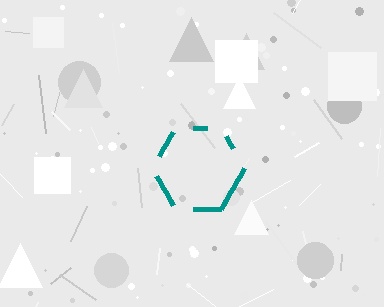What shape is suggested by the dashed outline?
The dashed outline suggests a hexagon.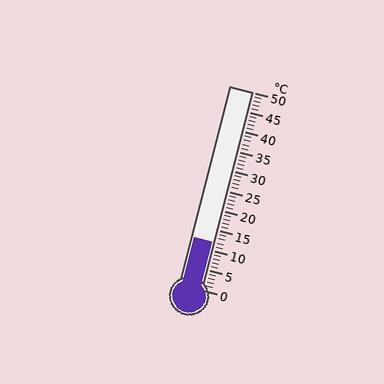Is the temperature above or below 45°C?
The temperature is below 45°C.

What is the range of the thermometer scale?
The thermometer scale ranges from 0°C to 50°C.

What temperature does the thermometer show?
The thermometer shows approximately 12°C.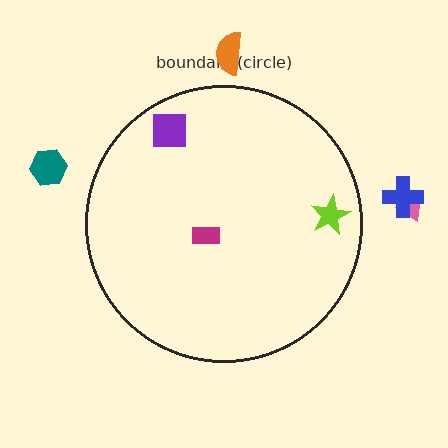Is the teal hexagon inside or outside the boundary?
Outside.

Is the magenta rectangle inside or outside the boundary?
Inside.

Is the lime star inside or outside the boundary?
Inside.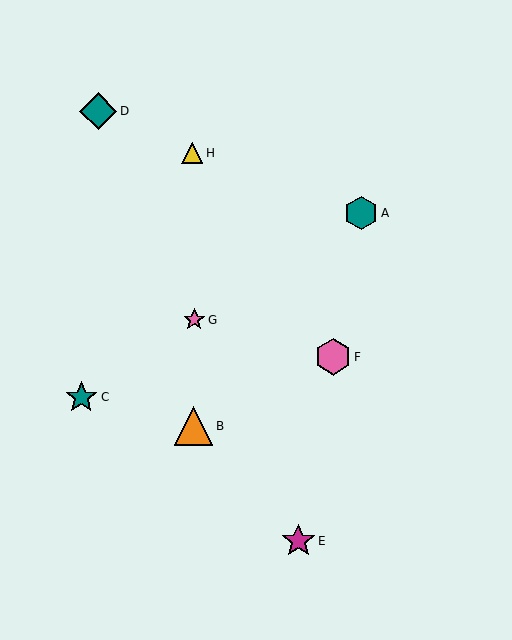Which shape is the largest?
The orange triangle (labeled B) is the largest.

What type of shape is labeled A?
Shape A is a teal hexagon.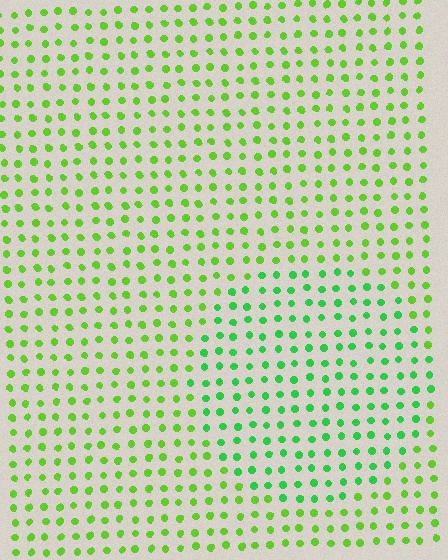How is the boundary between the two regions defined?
The boundary is defined purely by a slight shift in hue (about 31 degrees). Spacing, size, and orientation are identical on both sides.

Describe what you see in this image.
The image is filled with small lime elements in a uniform arrangement. A circle-shaped region is visible where the elements are tinted to a slightly different hue, forming a subtle color boundary.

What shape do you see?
I see a circle.